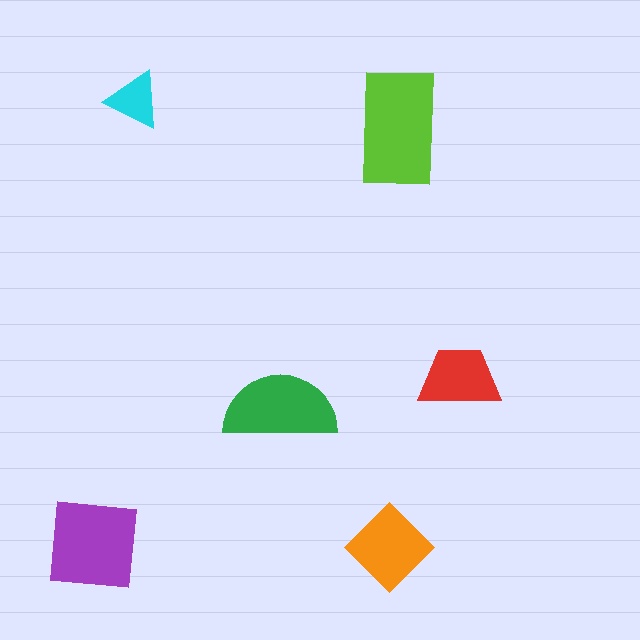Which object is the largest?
The lime rectangle.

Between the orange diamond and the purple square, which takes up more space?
The purple square.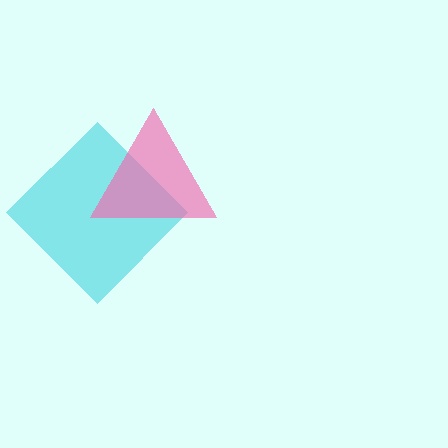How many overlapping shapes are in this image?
There are 2 overlapping shapes in the image.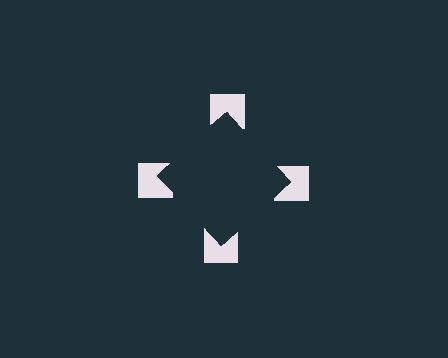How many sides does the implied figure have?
4 sides.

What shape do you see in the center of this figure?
An illusory square — its edges are inferred from the aligned wedge cuts in the notched squares, not physically drawn.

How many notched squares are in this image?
There are 4 — one at each vertex of the illusory square.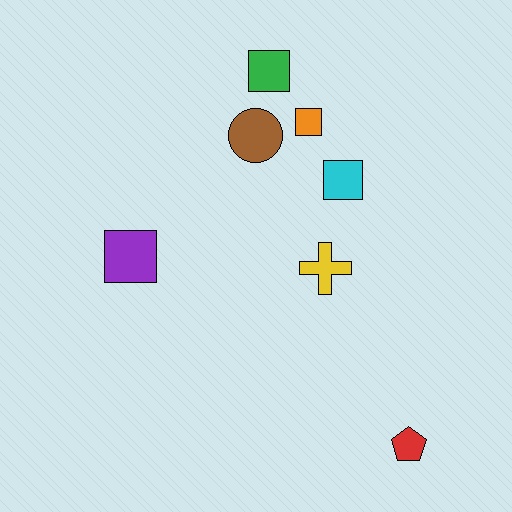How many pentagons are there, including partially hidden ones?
There is 1 pentagon.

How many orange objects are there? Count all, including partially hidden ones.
There is 1 orange object.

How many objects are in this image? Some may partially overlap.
There are 7 objects.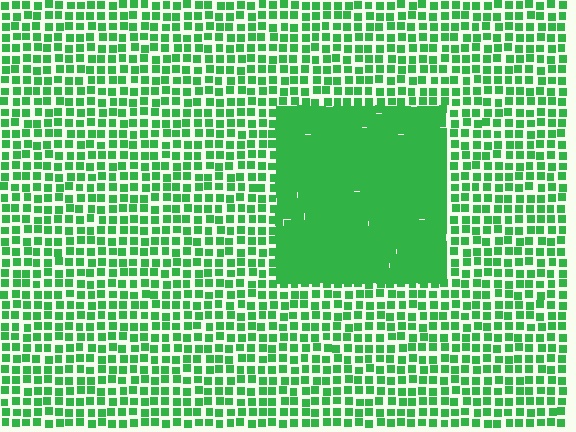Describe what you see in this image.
The image contains small green elements arranged at two different densities. A rectangle-shaped region is visible where the elements are more densely packed than the surrounding area.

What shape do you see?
I see a rectangle.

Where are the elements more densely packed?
The elements are more densely packed inside the rectangle boundary.